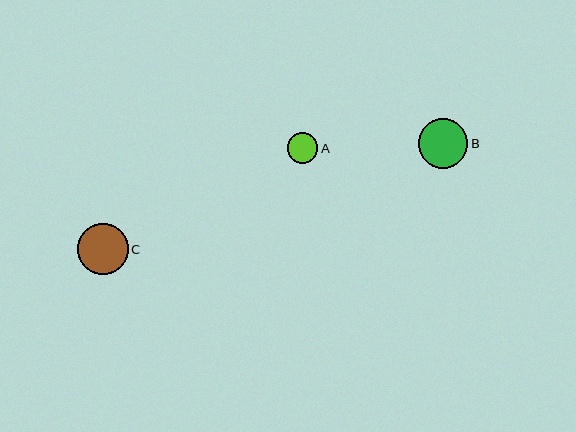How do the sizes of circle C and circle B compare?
Circle C and circle B are approximately the same size.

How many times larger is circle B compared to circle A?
Circle B is approximately 1.6 times the size of circle A.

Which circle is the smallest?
Circle A is the smallest with a size of approximately 31 pixels.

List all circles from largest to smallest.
From largest to smallest: C, B, A.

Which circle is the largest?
Circle C is the largest with a size of approximately 50 pixels.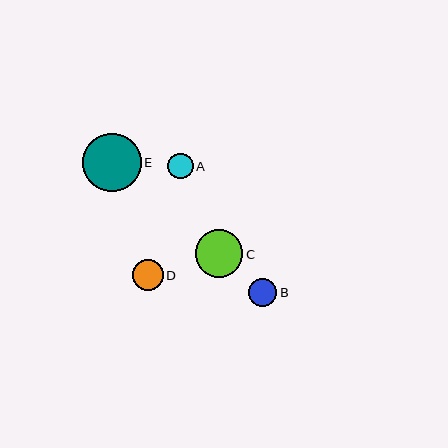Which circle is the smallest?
Circle A is the smallest with a size of approximately 25 pixels.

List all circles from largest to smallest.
From largest to smallest: E, C, D, B, A.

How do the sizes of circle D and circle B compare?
Circle D and circle B are approximately the same size.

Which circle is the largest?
Circle E is the largest with a size of approximately 58 pixels.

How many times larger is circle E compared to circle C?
Circle E is approximately 1.2 times the size of circle C.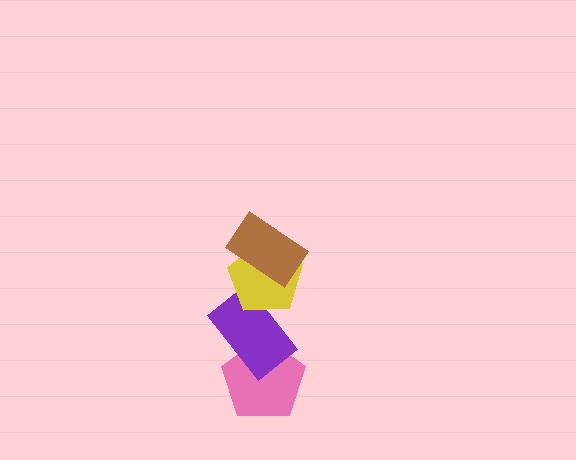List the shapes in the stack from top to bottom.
From top to bottom: the brown rectangle, the yellow pentagon, the purple rectangle, the pink pentagon.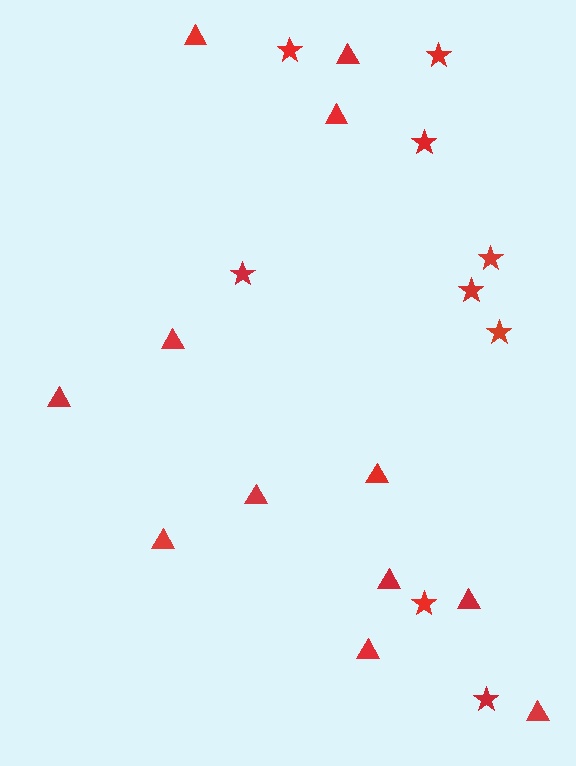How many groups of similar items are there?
There are 2 groups: one group of stars (9) and one group of triangles (12).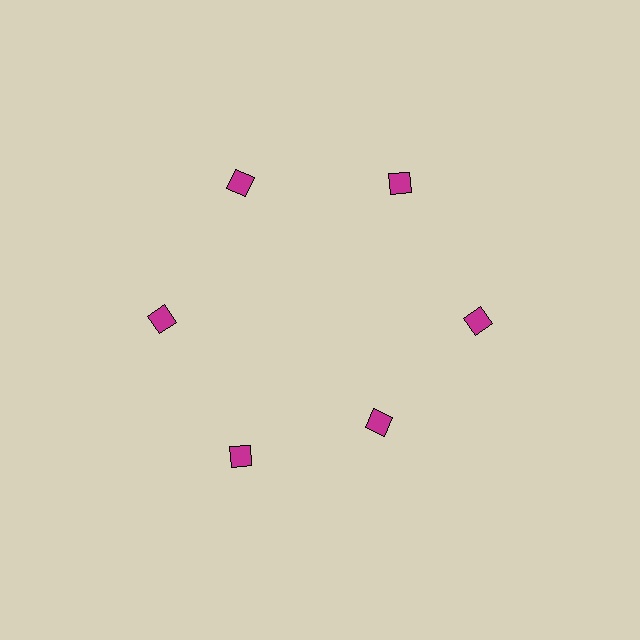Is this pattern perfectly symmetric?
No. The 6 magenta diamonds are arranged in a ring, but one element near the 5 o'clock position is pulled inward toward the center, breaking the 6-fold rotational symmetry.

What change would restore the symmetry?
The symmetry would be restored by moving it outward, back onto the ring so that all 6 diamonds sit at equal angles and equal distance from the center.